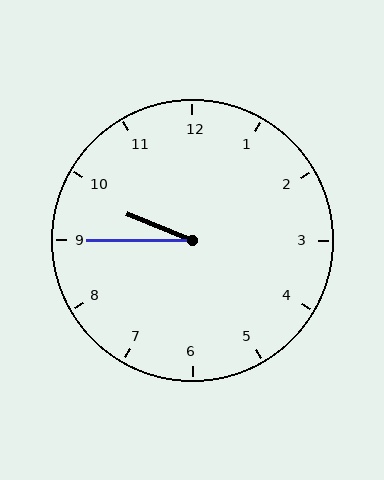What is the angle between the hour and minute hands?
Approximately 22 degrees.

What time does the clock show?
9:45.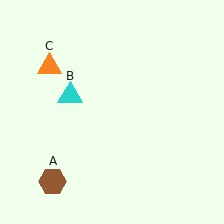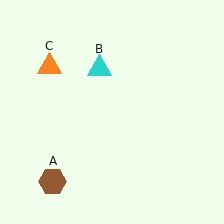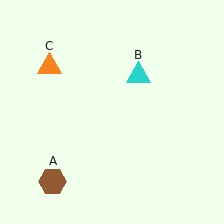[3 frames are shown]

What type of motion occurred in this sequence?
The cyan triangle (object B) rotated clockwise around the center of the scene.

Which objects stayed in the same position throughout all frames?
Brown hexagon (object A) and orange triangle (object C) remained stationary.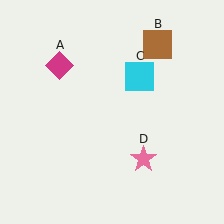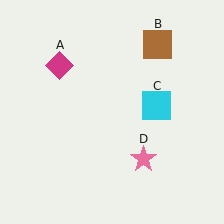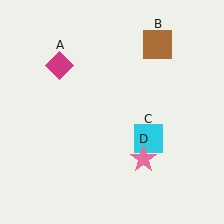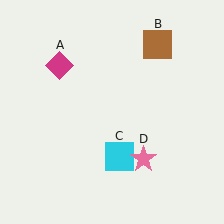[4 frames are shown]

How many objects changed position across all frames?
1 object changed position: cyan square (object C).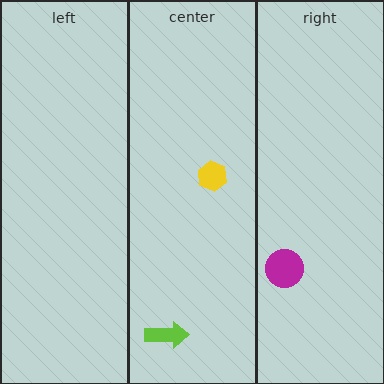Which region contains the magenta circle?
The right region.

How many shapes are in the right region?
1.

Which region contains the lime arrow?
The center region.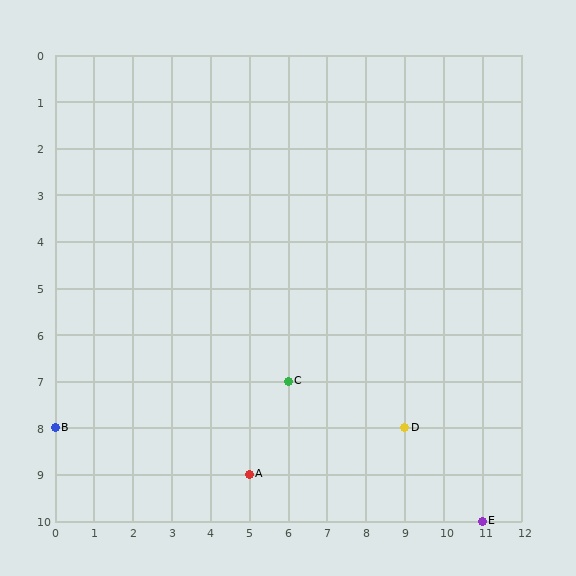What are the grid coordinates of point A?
Point A is at grid coordinates (5, 9).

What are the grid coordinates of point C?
Point C is at grid coordinates (6, 7).